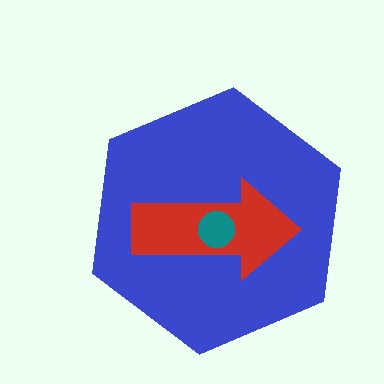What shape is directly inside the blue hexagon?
The red arrow.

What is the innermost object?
The teal circle.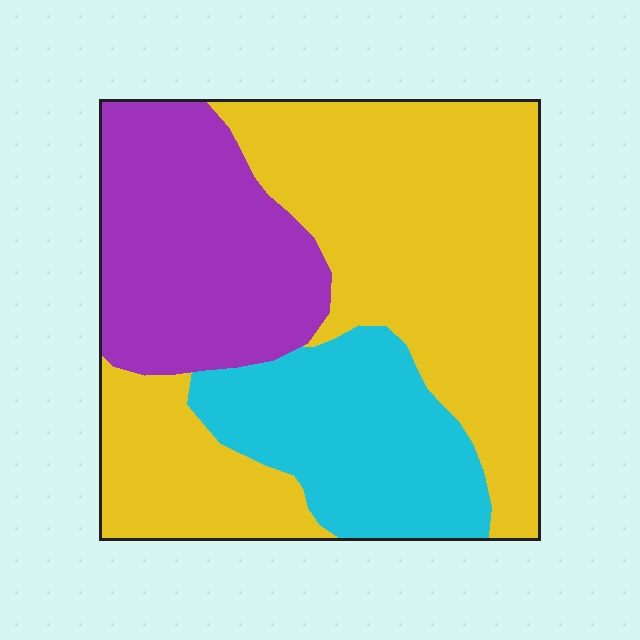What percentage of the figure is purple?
Purple covers about 25% of the figure.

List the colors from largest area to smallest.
From largest to smallest: yellow, purple, cyan.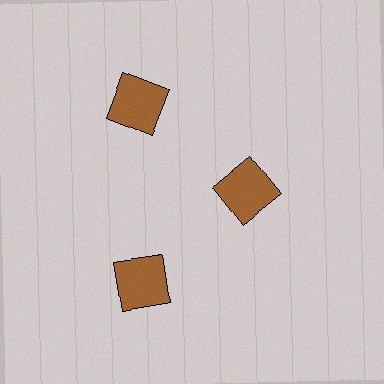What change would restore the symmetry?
The symmetry would be restored by moving it outward, back onto the ring so that all 3 squares sit at equal angles and equal distance from the center.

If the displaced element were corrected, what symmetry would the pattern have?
It would have 3-fold rotational symmetry — the pattern would map onto itself every 120 degrees.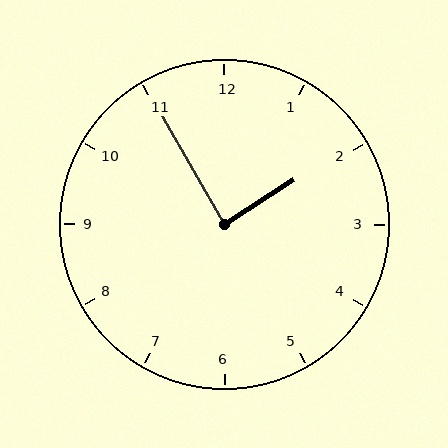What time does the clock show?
1:55.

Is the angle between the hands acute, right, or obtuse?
It is right.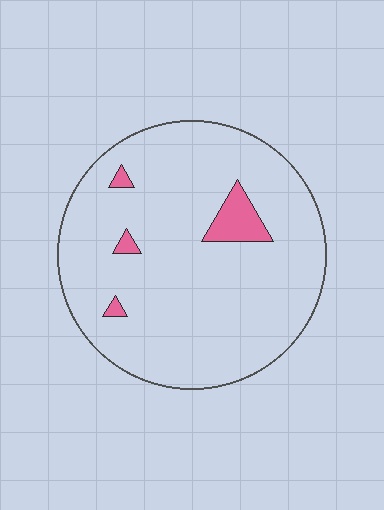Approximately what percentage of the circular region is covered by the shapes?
Approximately 5%.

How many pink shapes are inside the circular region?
4.